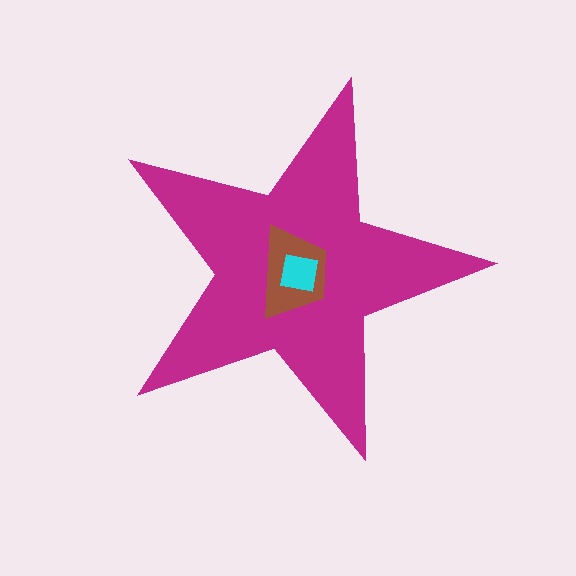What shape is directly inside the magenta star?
The brown trapezoid.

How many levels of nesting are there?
3.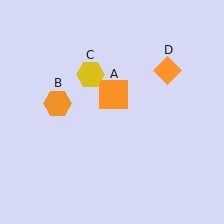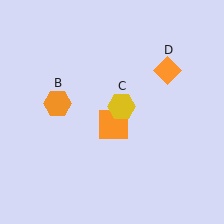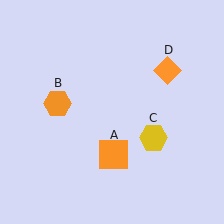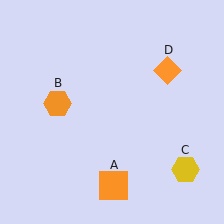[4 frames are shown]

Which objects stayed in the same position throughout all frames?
Orange hexagon (object B) and orange diamond (object D) remained stationary.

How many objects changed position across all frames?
2 objects changed position: orange square (object A), yellow hexagon (object C).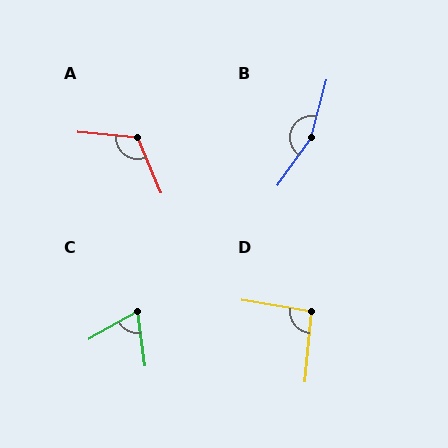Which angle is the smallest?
C, at approximately 68 degrees.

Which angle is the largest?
B, at approximately 160 degrees.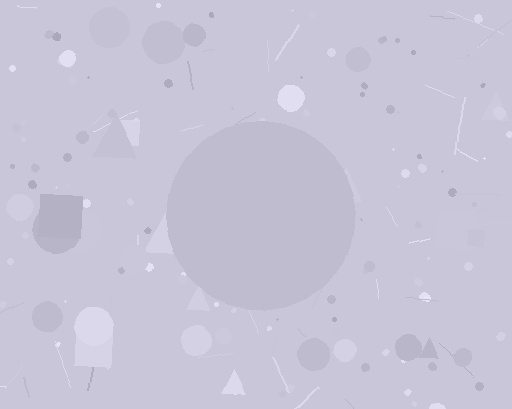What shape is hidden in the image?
A circle is hidden in the image.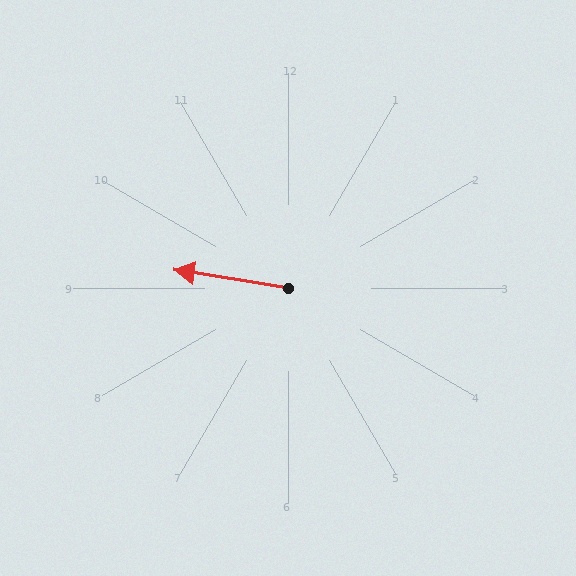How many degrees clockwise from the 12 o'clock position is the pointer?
Approximately 279 degrees.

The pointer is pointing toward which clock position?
Roughly 9 o'clock.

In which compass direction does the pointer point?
West.